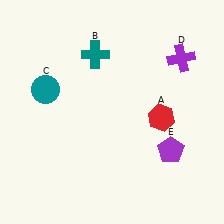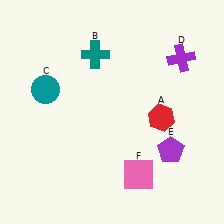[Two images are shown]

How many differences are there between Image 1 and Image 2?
There is 1 difference between the two images.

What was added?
A pink square (F) was added in Image 2.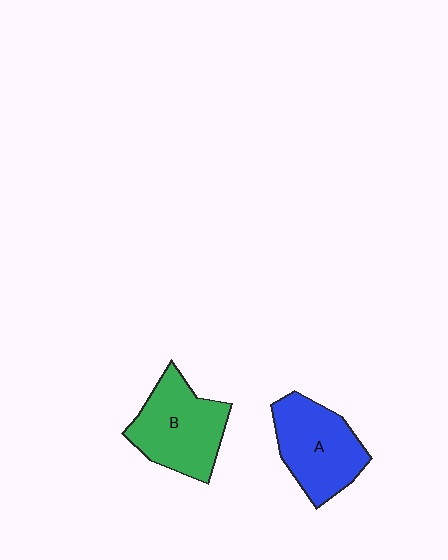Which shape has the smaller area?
Shape A (blue).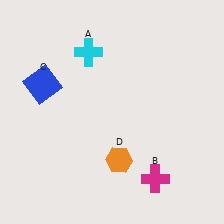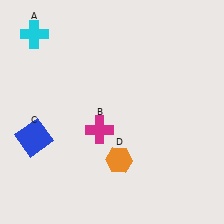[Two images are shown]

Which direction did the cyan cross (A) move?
The cyan cross (A) moved left.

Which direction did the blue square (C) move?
The blue square (C) moved down.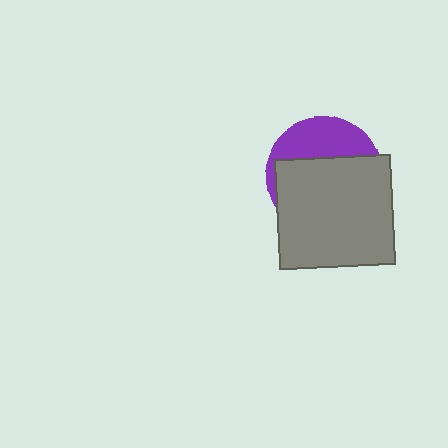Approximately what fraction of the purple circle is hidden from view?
Roughly 66% of the purple circle is hidden behind the gray rectangle.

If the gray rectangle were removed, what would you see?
You would see the complete purple circle.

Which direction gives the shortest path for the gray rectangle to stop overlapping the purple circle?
Moving down gives the shortest separation.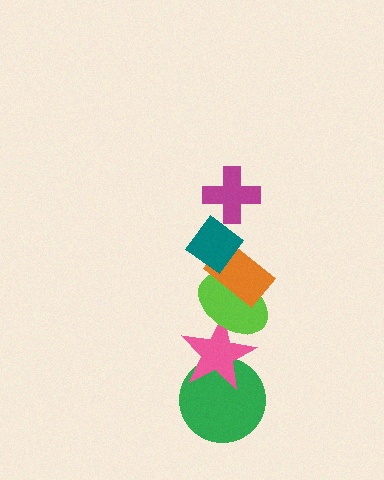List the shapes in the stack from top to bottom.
From top to bottom: the magenta cross, the teal diamond, the orange rectangle, the lime ellipse, the pink star, the green circle.